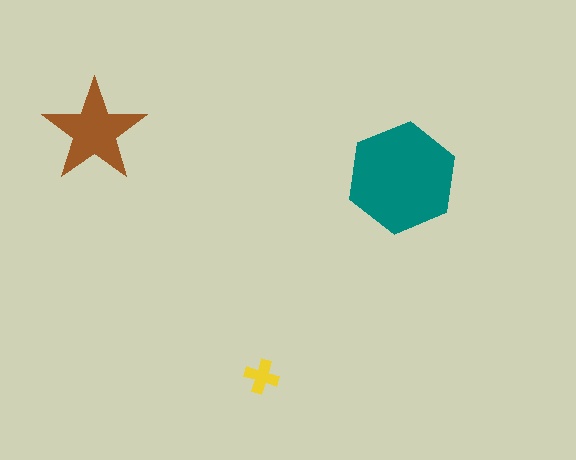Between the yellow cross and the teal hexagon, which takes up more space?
The teal hexagon.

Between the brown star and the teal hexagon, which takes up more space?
The teal hexagon.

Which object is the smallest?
The yellow cross.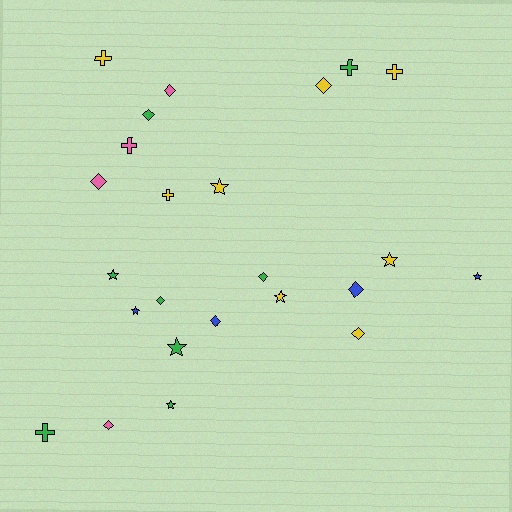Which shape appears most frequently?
Diamond, with 10 objects.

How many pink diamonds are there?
There are 3 pink diamonds.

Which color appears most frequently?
Green, with 8 objects.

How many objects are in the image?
There are 24 objects.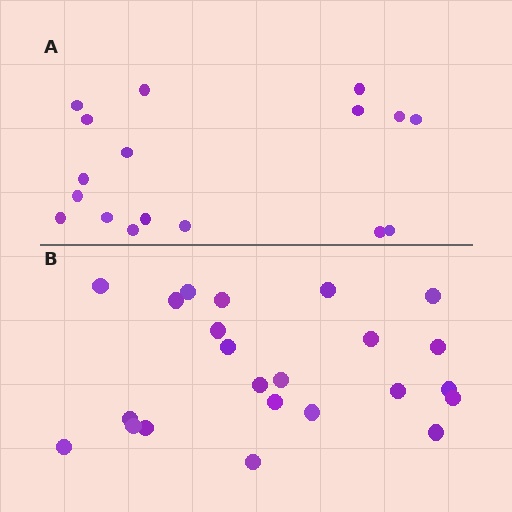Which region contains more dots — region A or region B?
Region B (the bottom region) has more dots.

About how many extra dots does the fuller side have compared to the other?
Region B has about 6 more dots than region A.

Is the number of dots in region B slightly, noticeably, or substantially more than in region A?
Region B has noticeably more, but not dramatically so. The ratio is roughly 1.4 to 1.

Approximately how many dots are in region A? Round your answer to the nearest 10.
About 20 dots. (The exact count is 17, which rounds to 20.)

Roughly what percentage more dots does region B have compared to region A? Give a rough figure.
About 35% more.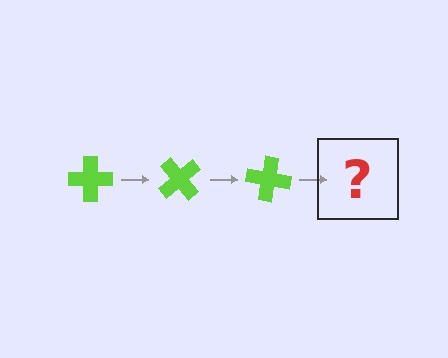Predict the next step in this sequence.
The next step is a lime cross rotated 150 degrees.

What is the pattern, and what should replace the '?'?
The pattern is that the cross rotates 50 degrees each step. The '?' should be a lime cross rotated 150 degrees.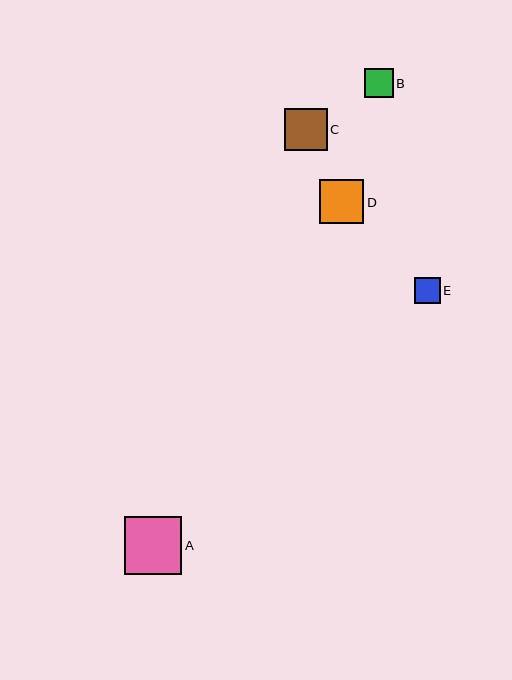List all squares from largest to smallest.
From largest to smallest: A, D, C, B, E.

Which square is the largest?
Square A is the largest with a size of approximately 57 pixels.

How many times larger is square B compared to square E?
Square B is approximately 1.1 times the size of square E.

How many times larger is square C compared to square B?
Square C is approximately 1.4 times the size of square B.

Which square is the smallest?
Square E is the smallest with a size of approximately 26 pixels.